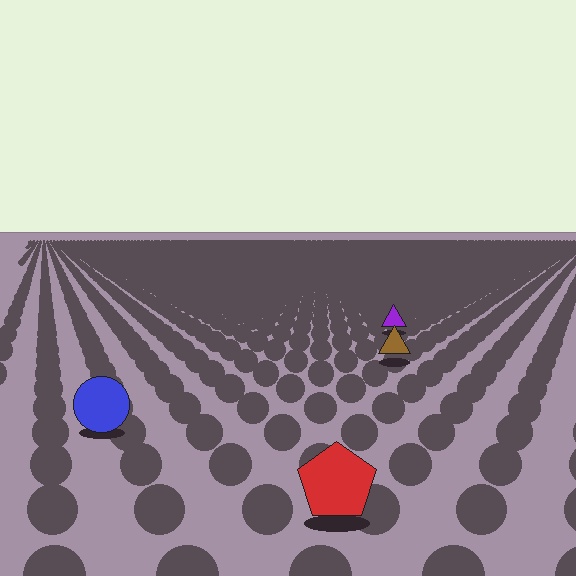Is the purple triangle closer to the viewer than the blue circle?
No. The blue circle is closer — you can tell from the texture gradient: the ground texture is coarser near it.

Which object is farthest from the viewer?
The purple triangle is farthest from the viewer. It appears smaller and the ground texture around it is denser.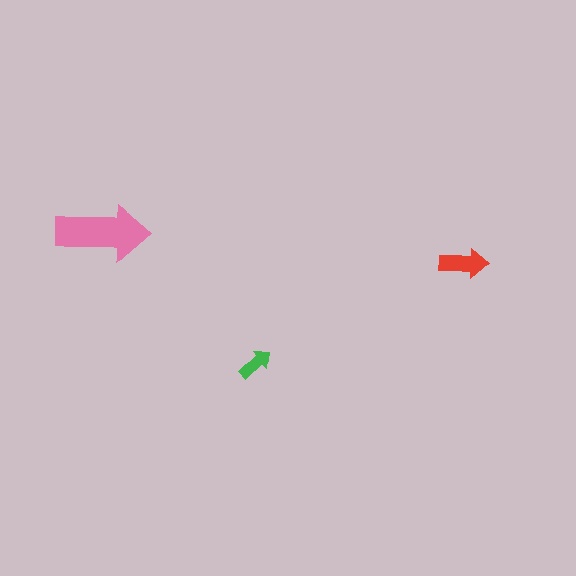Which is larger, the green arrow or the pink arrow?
The pink one.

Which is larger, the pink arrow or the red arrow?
The pink one.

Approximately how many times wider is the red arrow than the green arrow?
About 1.5 times wider.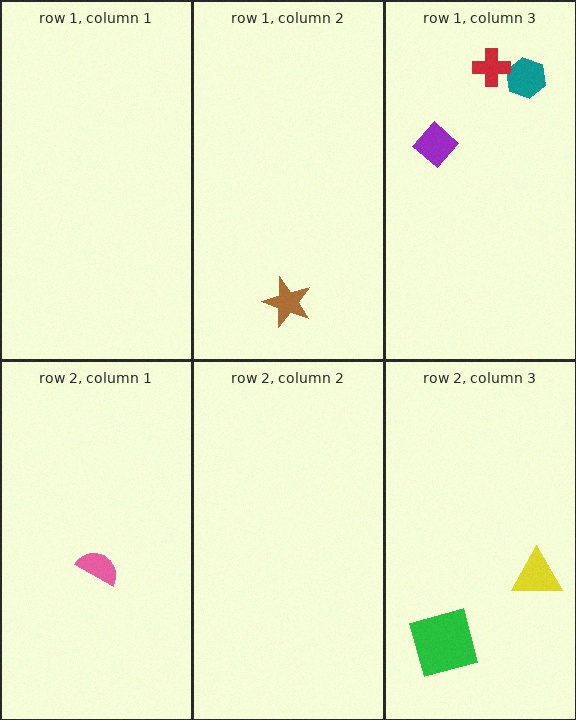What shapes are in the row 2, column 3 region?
The yellow triangle, the green square.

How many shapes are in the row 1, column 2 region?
1.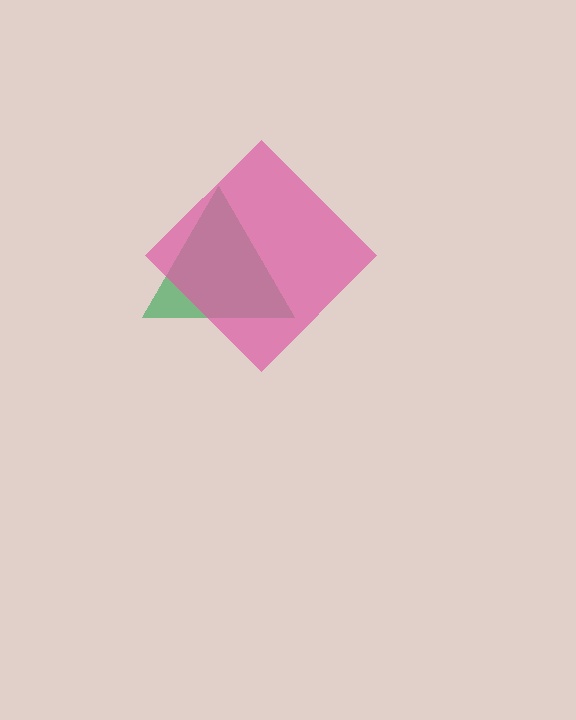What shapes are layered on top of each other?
The layered shapes are: a green triangle, a pink diamond.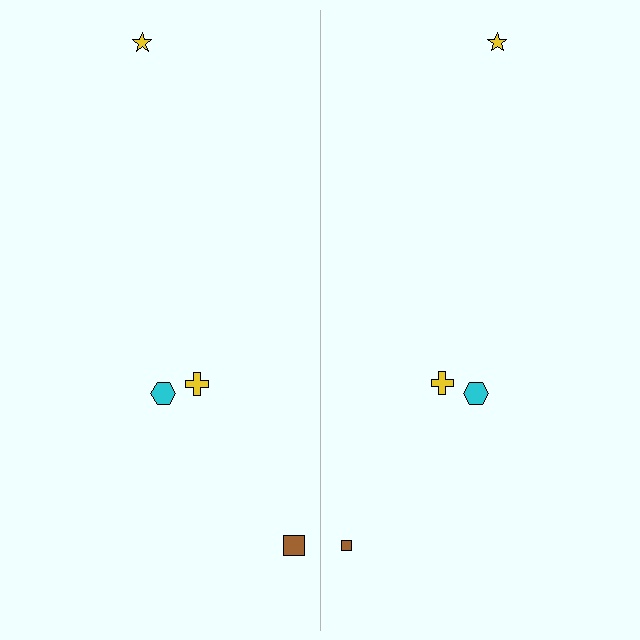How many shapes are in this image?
There are 8 shapes in this image.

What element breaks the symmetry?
The brown square on the right side has a different size than its mirror counterpart.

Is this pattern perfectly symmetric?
No, the pattern is not perfectly symmetric. The brown square on the right side has a different size than its mirror counterpart.